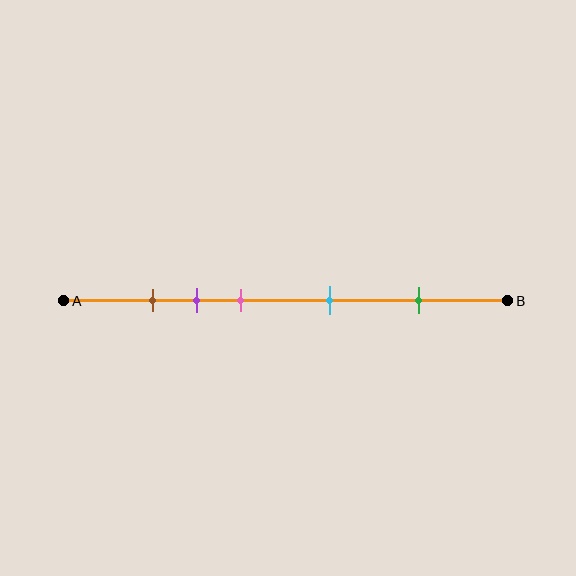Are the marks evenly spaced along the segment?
No, the marks are not evenly spaced.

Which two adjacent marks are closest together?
The brown and purple marks are the closest adjacent pair.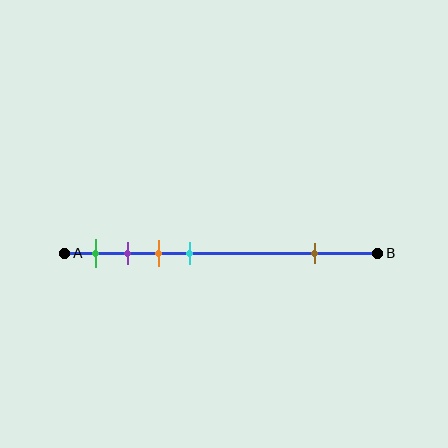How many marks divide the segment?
There are 5 marks dividing the segment.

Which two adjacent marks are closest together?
The purple and orange marks are the closest adjacent pair.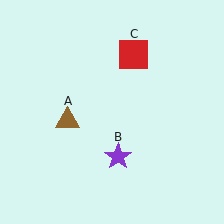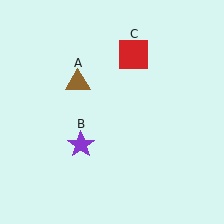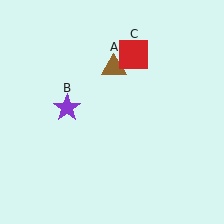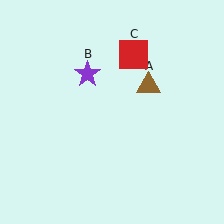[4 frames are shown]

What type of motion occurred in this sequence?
The brown triangle (object A), purple star (object B) rotated clockwise around the center of the scene.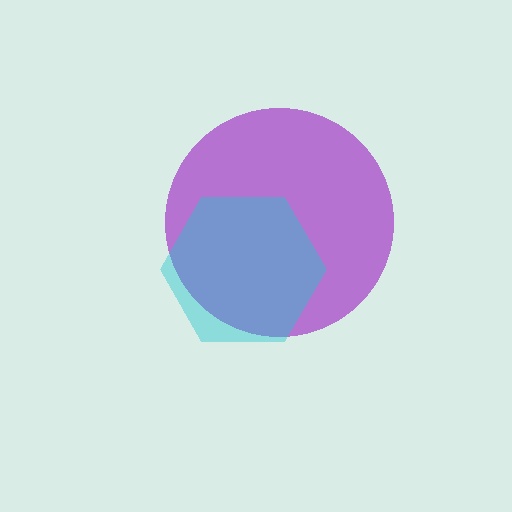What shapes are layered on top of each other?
The layered shapes are: a purple circle, a cyan hexagon.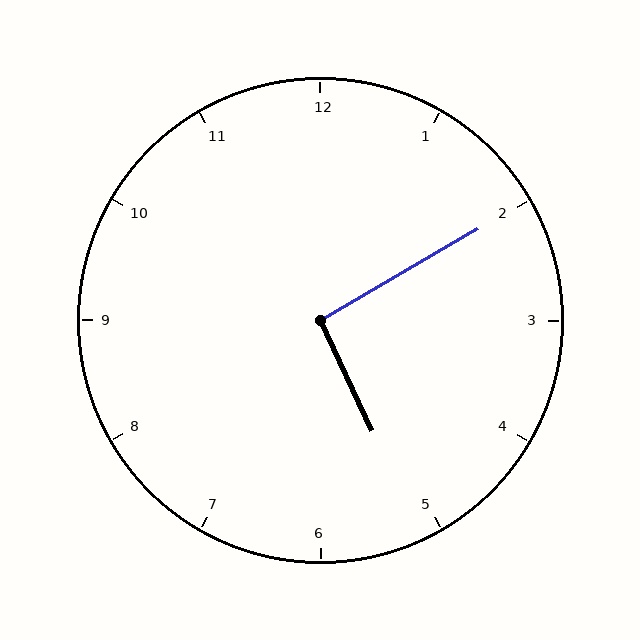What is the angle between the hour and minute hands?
Approximately 95 degrees.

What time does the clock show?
5:10.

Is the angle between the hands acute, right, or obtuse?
It is right.